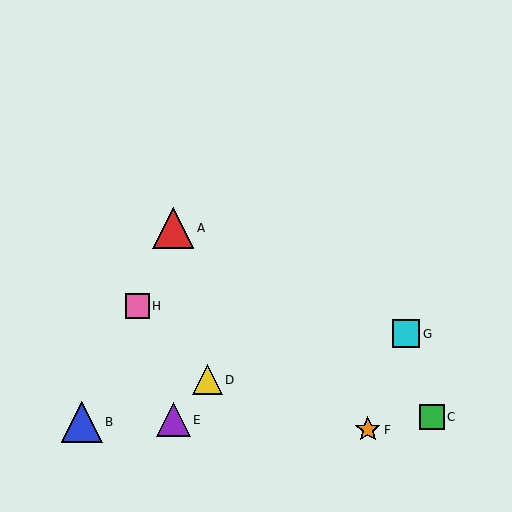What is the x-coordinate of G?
Object G is at x≈406.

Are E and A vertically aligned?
Yes, both are at x≈173.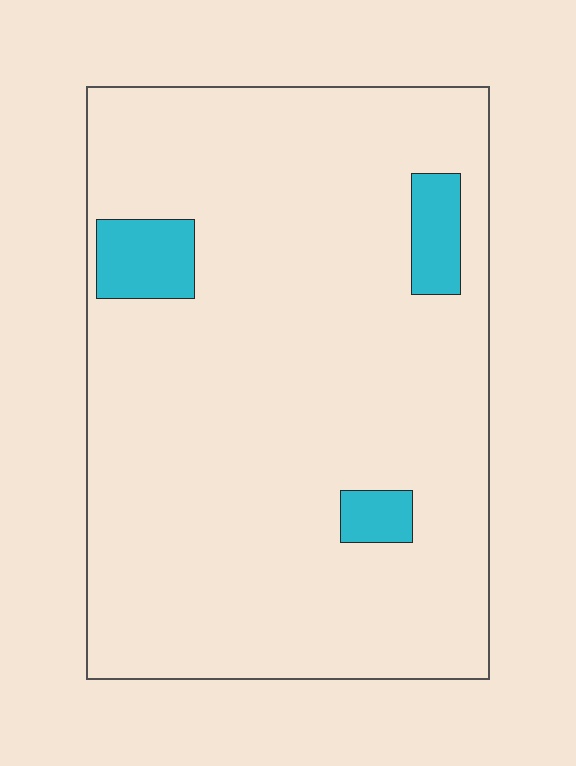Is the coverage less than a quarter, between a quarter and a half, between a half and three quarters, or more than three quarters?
Less than a quarter.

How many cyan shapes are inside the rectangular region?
3.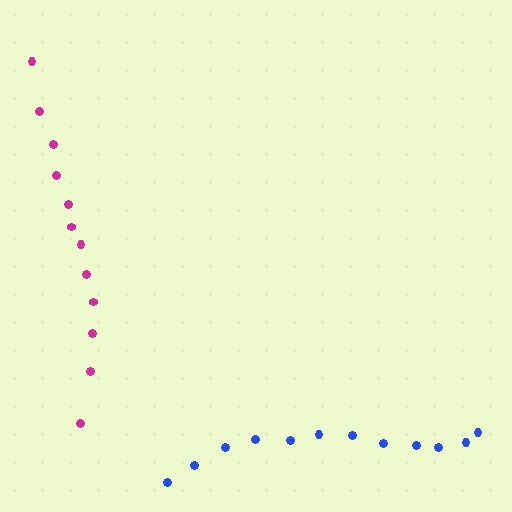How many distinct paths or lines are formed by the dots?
There are 2 distinct paths.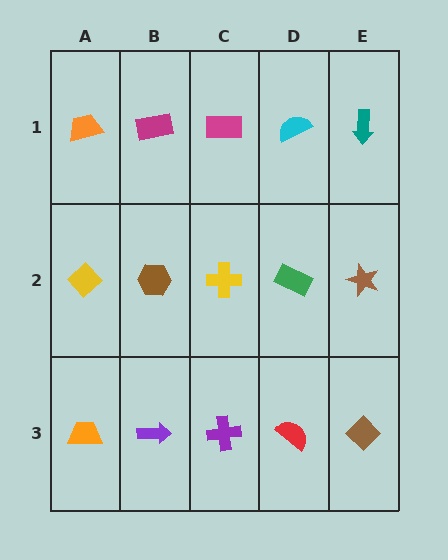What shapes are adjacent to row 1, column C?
A yellow cross (row 2, column C), a magenta rectangle (row 1, column B), a cyan semicircle (row 1, column D).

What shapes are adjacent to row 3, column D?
A green rectangle (row 2, column D), a purple cross (row 3, column C), a brown diamond (row 3, column E).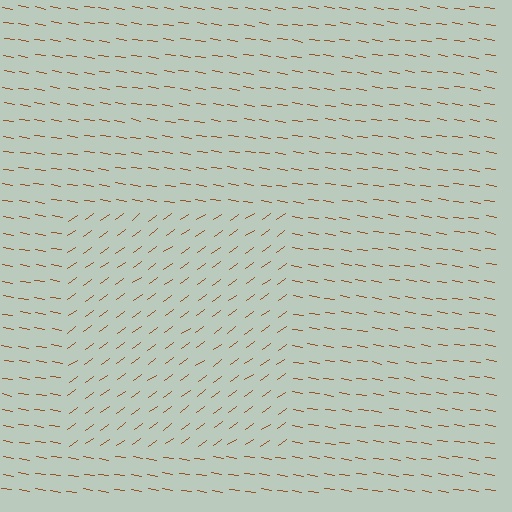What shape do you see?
I see a rectangle.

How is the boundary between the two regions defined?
The boundary is defined purely by a change in line orientation (approximately 45 degrees difference). All lines are the same color and thickness.